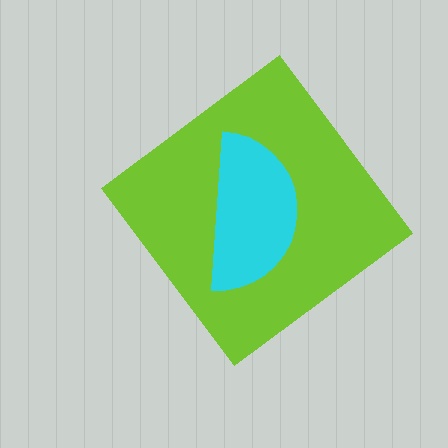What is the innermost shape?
The cyan semicircle.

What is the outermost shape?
The lime diamond.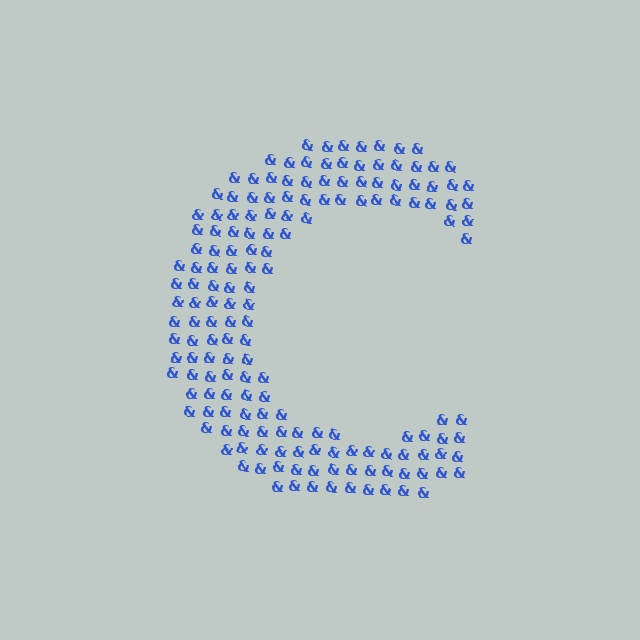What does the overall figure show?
The overall figure shows the letter C.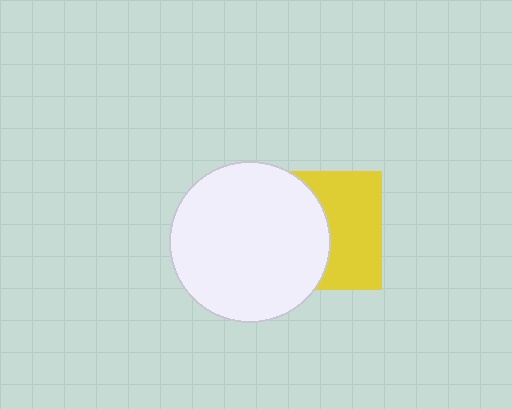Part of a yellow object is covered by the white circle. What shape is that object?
It is a square.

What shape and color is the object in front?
The object in front is a white circle.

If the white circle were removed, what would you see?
You would see the complete yellow square.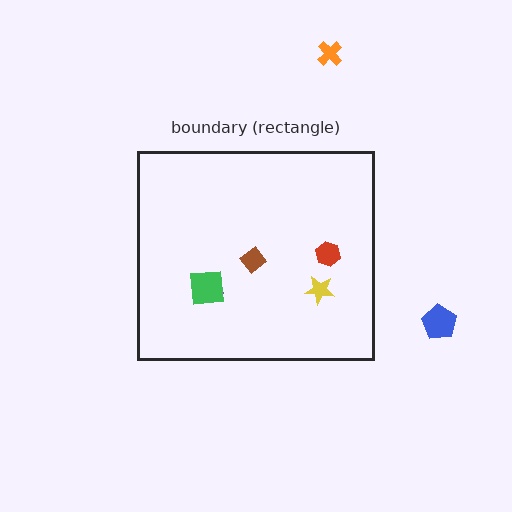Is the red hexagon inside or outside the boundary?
Inside.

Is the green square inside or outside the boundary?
Inside.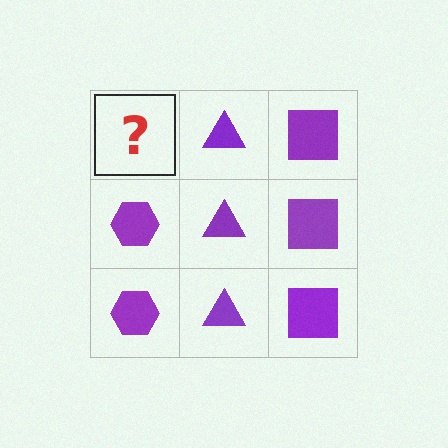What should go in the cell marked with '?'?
The missing cell should contain a purple hexagon.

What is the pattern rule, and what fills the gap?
The rule is that each column has a consistent shape. The gap should be filled with a purple hexagon.